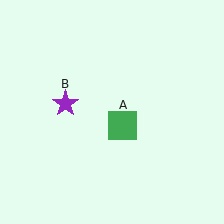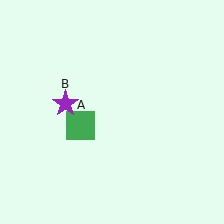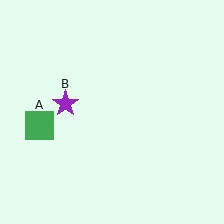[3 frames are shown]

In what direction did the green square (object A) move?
The green square (object A) moved left.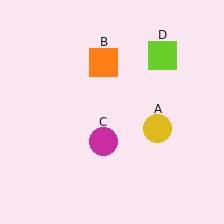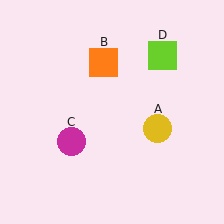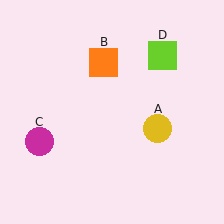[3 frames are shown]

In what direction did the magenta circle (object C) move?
The magenta circle (object C) moved left.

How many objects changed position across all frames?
1 object changed position: magenta circle (object C).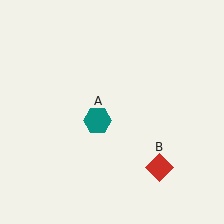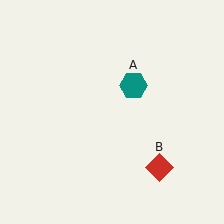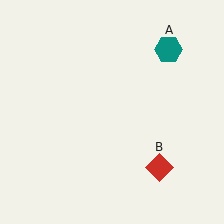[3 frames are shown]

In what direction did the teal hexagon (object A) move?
The teal hexagon (object A) moved up and to the right.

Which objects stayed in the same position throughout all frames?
Red diamond (object B) remained stationary.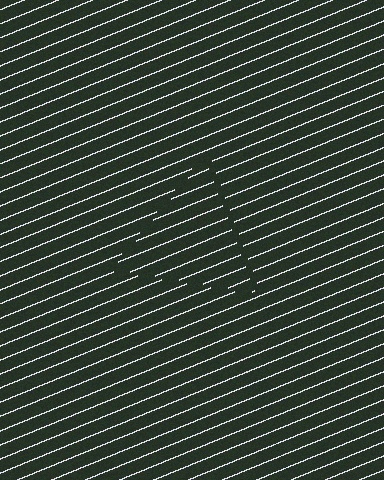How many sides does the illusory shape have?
3 sides — the line-ends trace a triangle.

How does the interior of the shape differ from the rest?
The interior of the shape contains the same grating, shifted by half a period — the contour is defined by the phase discontinuity where line-ends from the inner and outer gratings abut.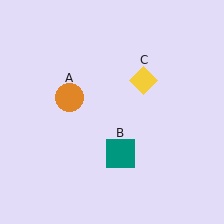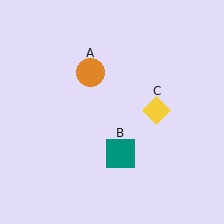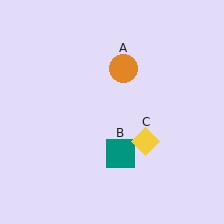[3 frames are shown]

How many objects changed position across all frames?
2 objects changed position: orange circle (object A), yellow diamond (object C).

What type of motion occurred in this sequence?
The orange circle (object A), yellow diamond (object C) rotated clockwise around the center of the scene.